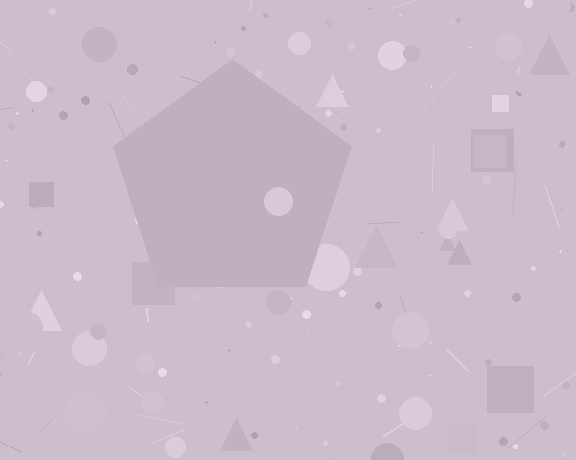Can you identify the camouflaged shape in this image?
The camouflaged shape is a pentagon.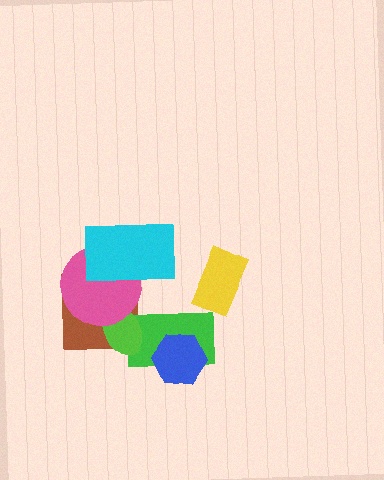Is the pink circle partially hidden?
Yes, it is partially covered by another shape.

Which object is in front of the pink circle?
The cyan rectangle is in front of the pink circle.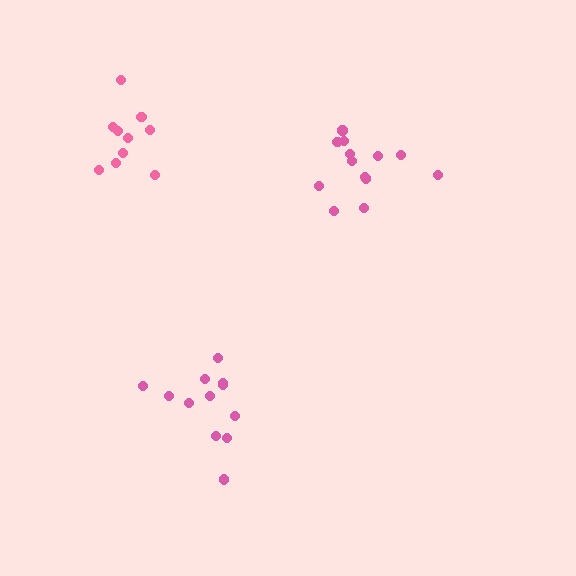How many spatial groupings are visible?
There are 3 spatial groupings.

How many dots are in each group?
Group 1: 13 dots, Group 2: 10 dots, Group 3: 12 dots (35 total).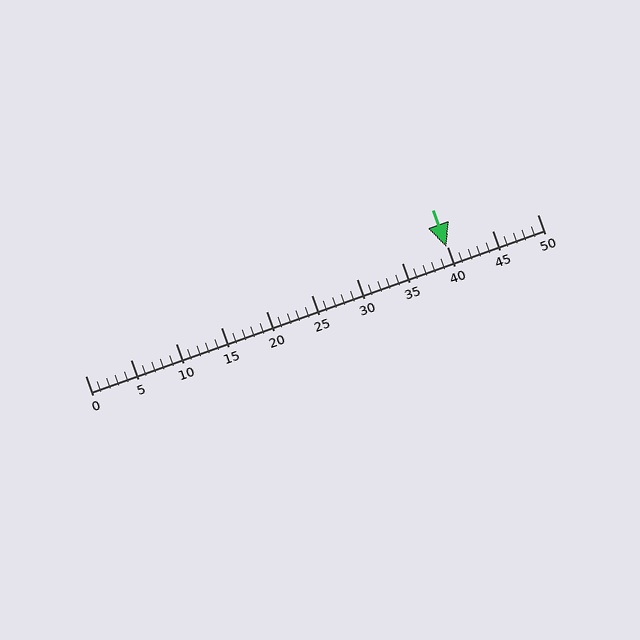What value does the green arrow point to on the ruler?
The green arrow points to approximately 40.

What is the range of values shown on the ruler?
The ruler shows values from 0 to 50.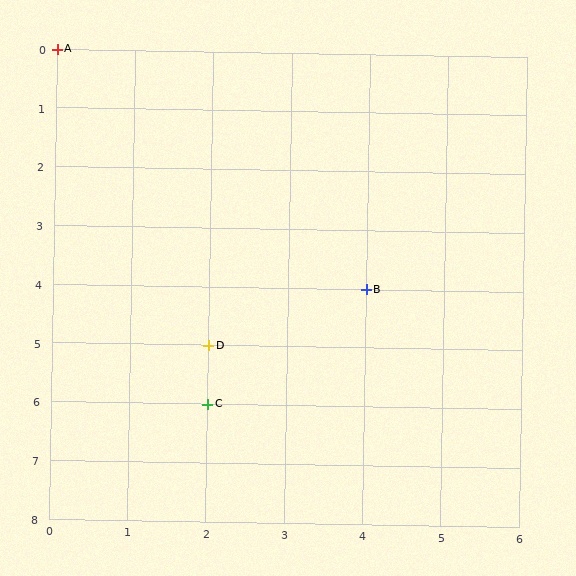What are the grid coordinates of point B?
Point B is at grid coordinates (4, 4).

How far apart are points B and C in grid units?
Points B and C are 2 columns and 2 rows apart (about 2.8 grid units diagonally).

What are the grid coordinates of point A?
Point A is at grid coordinates (0, 0).